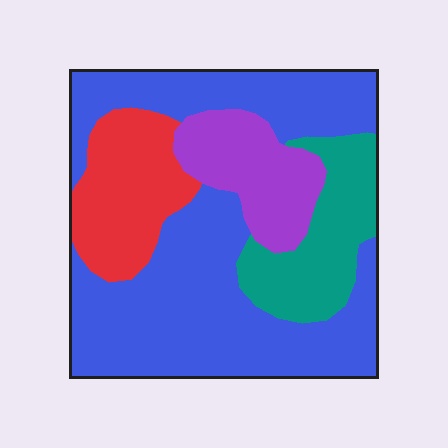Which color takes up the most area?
Blue, at roughly 55%.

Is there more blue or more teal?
Blue.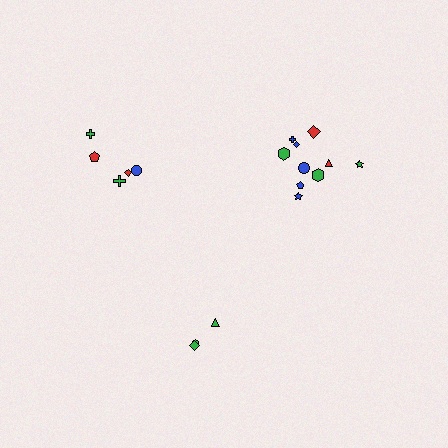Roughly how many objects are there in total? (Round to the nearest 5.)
Roughly 20 objects in total.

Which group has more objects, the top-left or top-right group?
The top-right group.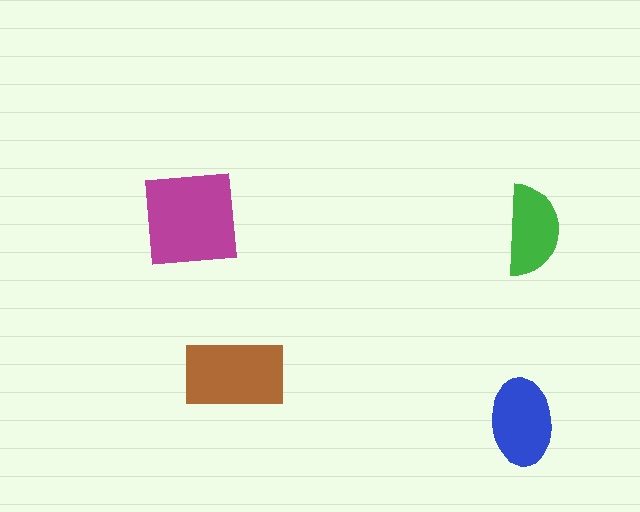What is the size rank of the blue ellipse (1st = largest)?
3rd.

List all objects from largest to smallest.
The magenta square, the brown rectangle, the blue ellipse, the green semicircle.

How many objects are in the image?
There are 4 objects in the image.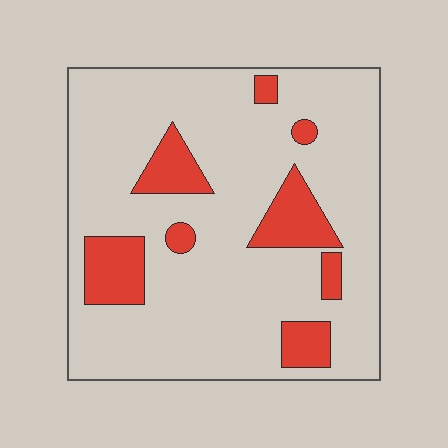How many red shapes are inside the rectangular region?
8.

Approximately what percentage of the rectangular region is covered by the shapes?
Approximately 15%.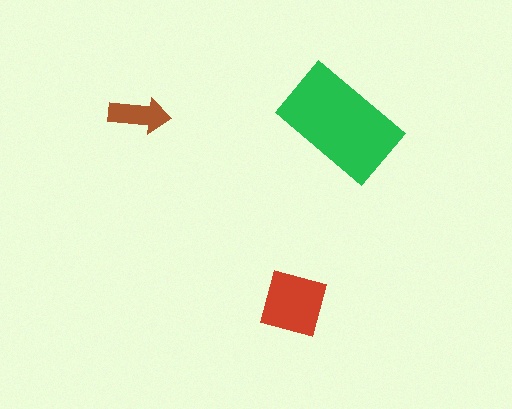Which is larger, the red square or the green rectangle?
The green rectangle.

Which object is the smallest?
The brown arrow.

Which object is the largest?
The green rectangle.